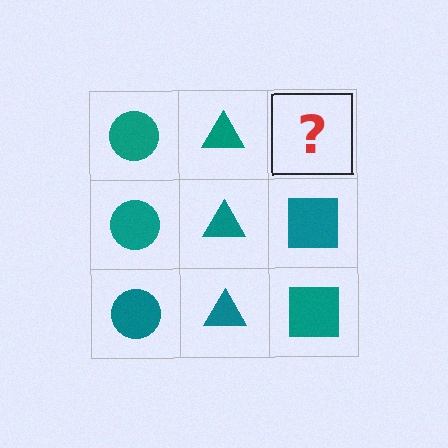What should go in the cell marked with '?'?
The missing cell should contain a teal square.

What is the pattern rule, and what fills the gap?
The rule is that each column has a consistent shape. The gap should be filled with a teal square.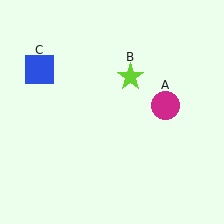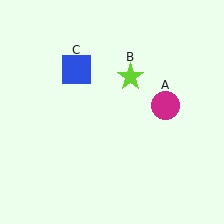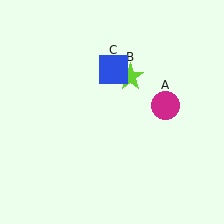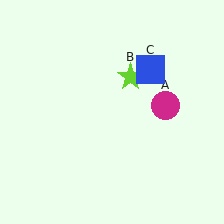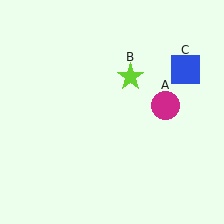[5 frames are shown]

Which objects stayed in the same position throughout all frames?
Magenta circle (object A) and lime star (object B) remained stationary.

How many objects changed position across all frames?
1 object changed position: blue square (object C).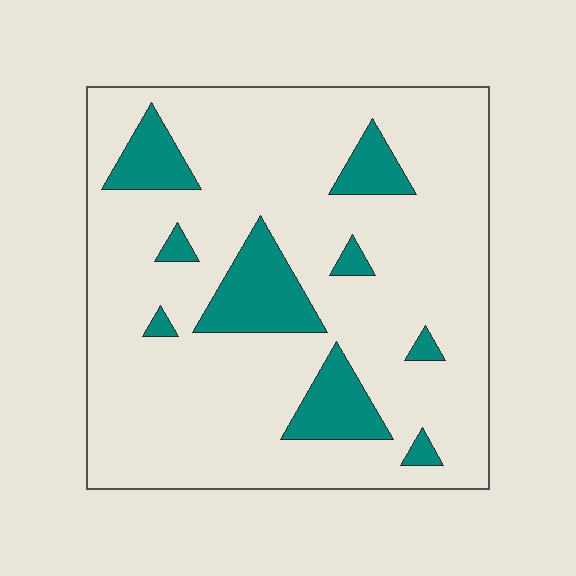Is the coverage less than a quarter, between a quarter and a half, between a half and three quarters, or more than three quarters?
Less than a quarter.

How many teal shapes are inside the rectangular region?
9.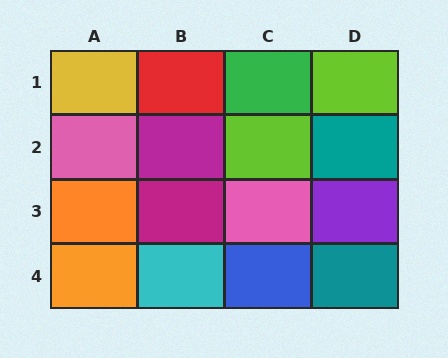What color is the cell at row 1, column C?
Green.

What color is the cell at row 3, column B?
Magenta.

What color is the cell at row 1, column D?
Lime.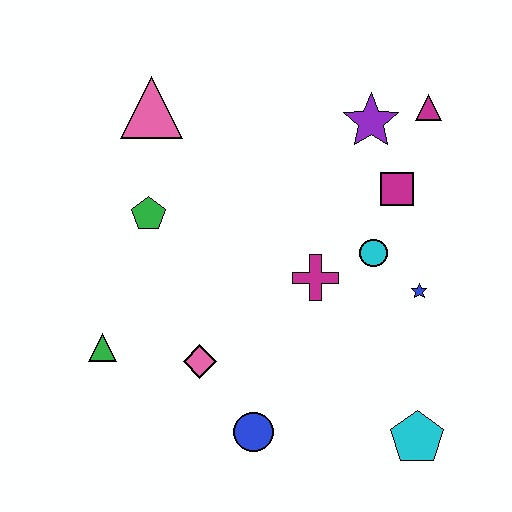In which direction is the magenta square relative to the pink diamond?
The magenta square is to the right of the pink diamond.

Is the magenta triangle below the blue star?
No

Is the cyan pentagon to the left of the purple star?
No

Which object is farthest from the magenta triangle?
The green triangle is farthest from the magenta triangle.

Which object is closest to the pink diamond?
The blue circle is closest to the pink diamond.